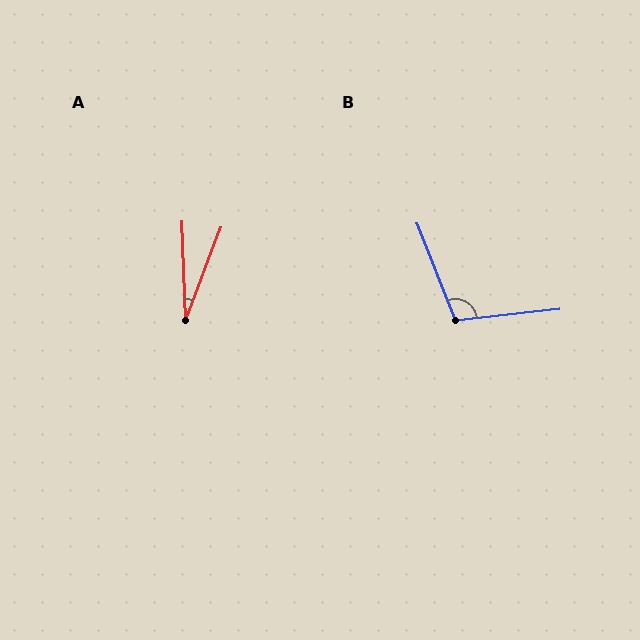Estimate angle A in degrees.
Approximately 23 degrees.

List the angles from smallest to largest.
A (23°), B (105°).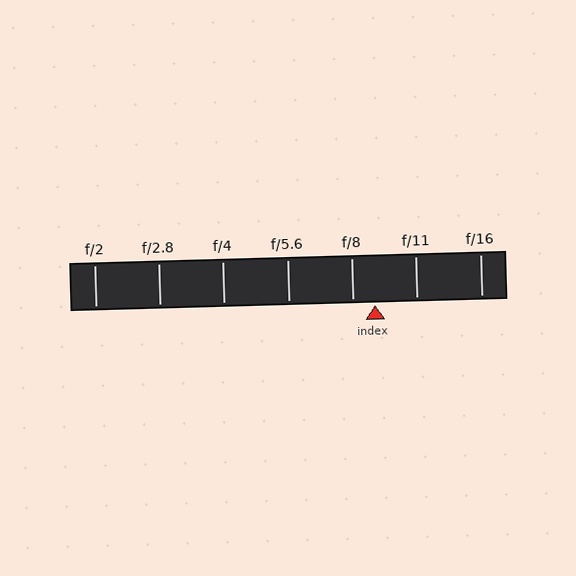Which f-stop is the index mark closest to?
The index mark is closest to f/8.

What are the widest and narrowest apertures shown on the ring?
The widest aperture shown is f/2 and the narrowest is f/16.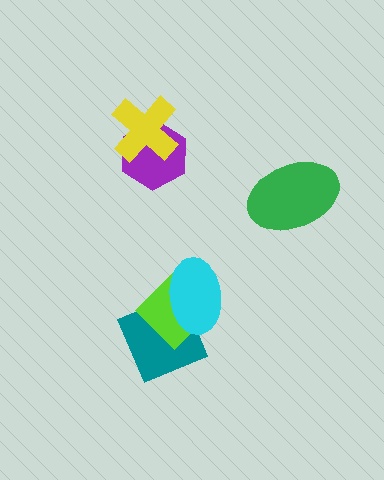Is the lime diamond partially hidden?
Yes, it is partially covered by another shape.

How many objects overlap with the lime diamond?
2 objects overlap with the lime diamond.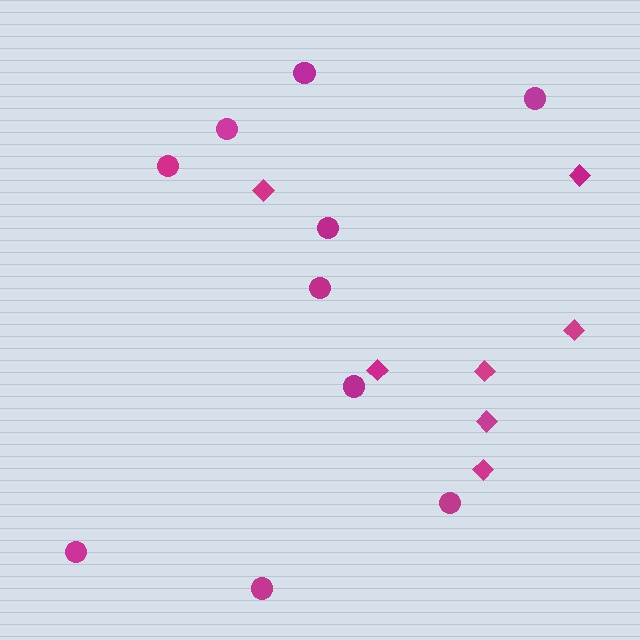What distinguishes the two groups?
There are 2 groups: one group of circles (10) and one group of diamonds (7).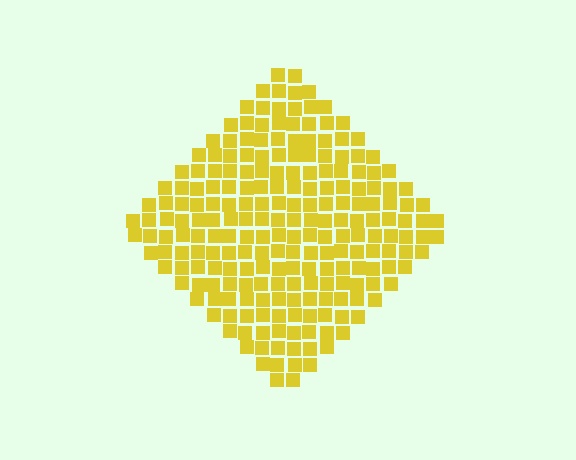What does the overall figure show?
The overall figure shows a diamond.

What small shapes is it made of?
It is made of small squares.